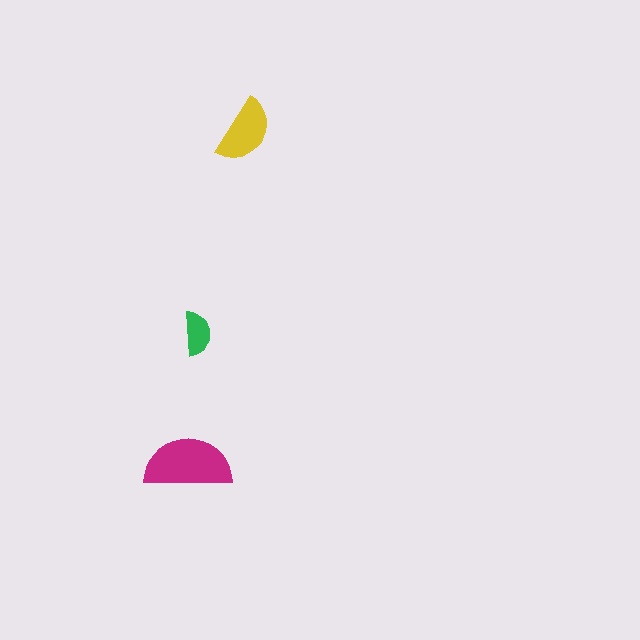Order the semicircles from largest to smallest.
the magenta one, the yellow one, the green one.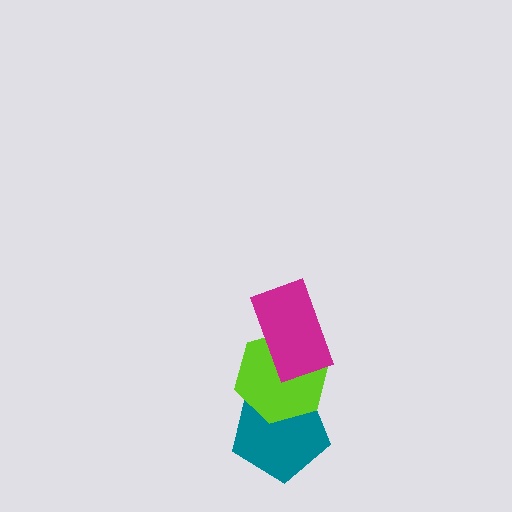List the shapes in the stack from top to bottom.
From top to bottom: the magenta rectangle, the lime hexagon, the teal pentagon.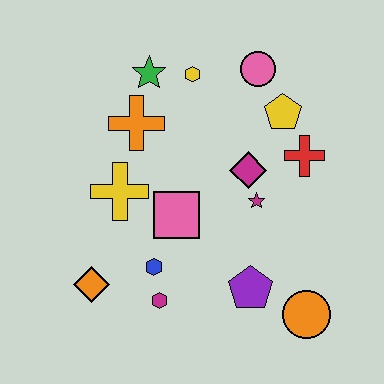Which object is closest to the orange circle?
The purple pentagon is closest to the orange circle.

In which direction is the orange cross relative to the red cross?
The orange cross is to the left of the red cross.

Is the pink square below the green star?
Yes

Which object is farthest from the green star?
The orange circle is farthest from the green star.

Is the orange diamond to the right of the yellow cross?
No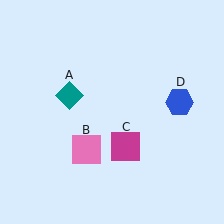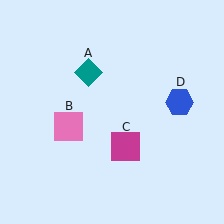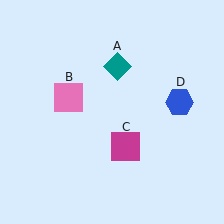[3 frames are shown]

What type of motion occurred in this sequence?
The teal diamond (object A), pink square (object B) rotated clockwise around the center of the scene.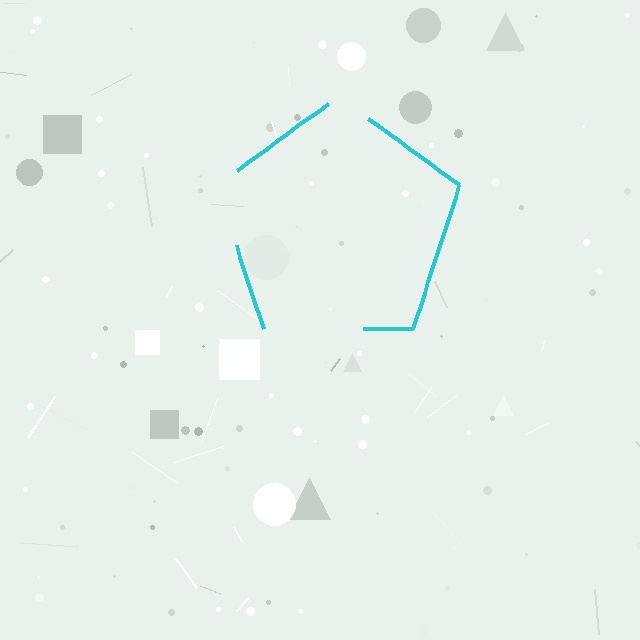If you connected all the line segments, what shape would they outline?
They would outline a pentagon.